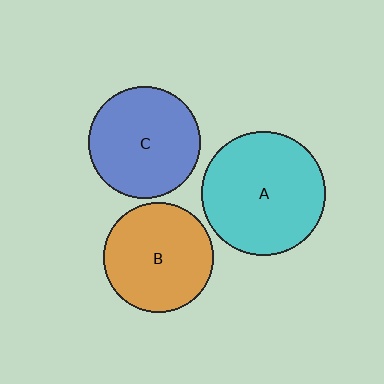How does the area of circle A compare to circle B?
Approximately 1.3 times.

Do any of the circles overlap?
No, none of the circles overlap.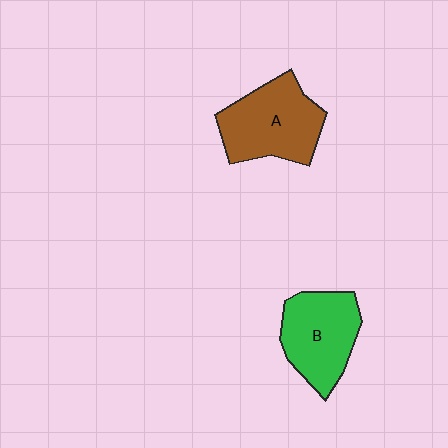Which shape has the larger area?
Shape A (brown).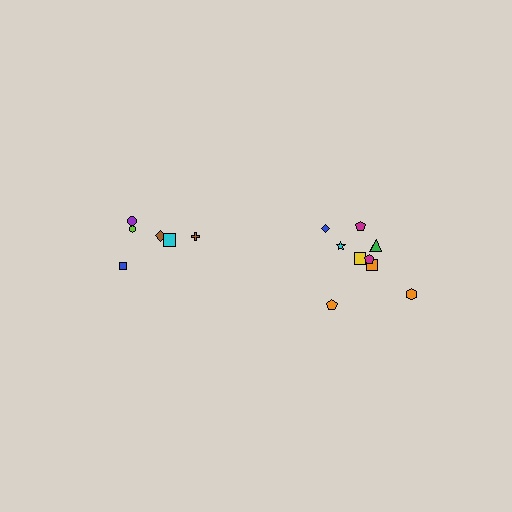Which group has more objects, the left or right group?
The right group.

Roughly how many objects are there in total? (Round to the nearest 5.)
Roughly 15 objects in total.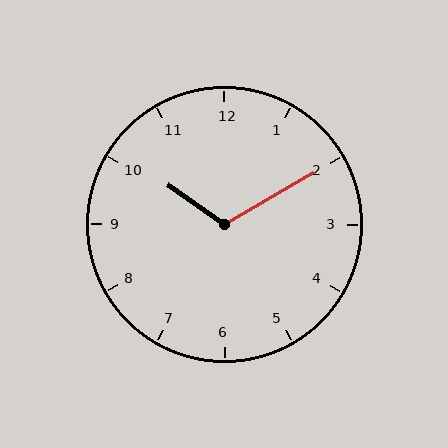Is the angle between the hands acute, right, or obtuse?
It is obtuse.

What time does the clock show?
10:10.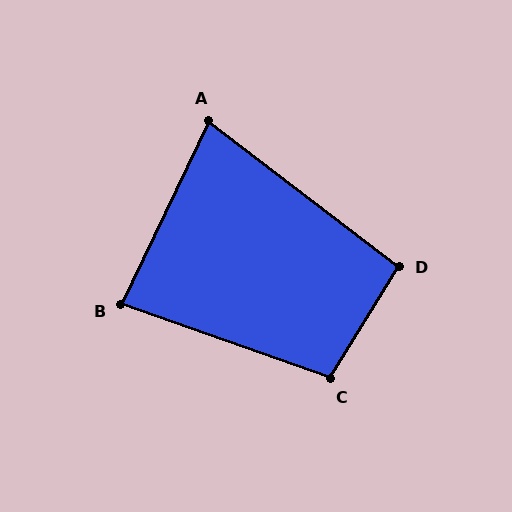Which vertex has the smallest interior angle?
A, at approximately 78 degrees.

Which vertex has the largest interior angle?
C, at approximately 102 degrees.